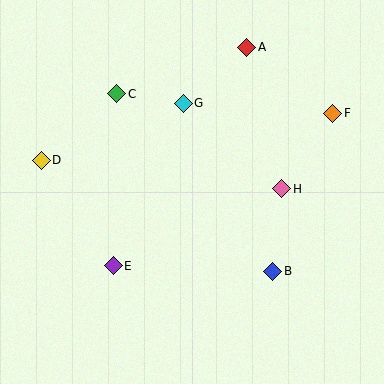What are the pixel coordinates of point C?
Point C is at (117, 94).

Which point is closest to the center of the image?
Point G at (183, 103) is closest to the center.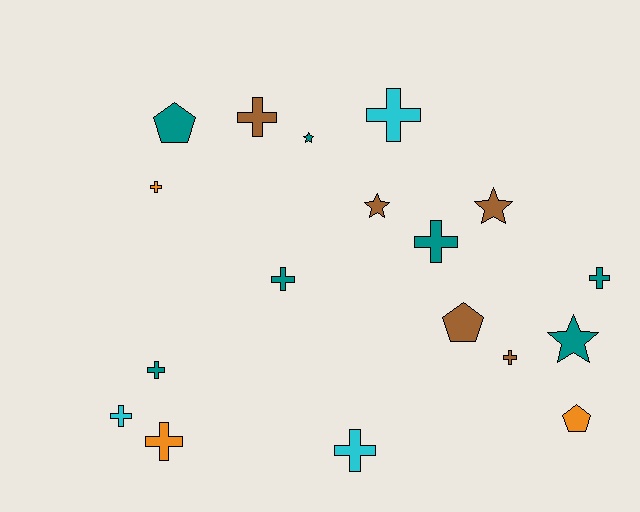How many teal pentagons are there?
There is 1 teal pentagon.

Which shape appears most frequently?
Cross, with 11 objects.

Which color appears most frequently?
Teal, with 7 objects.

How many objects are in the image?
There are 18 objects.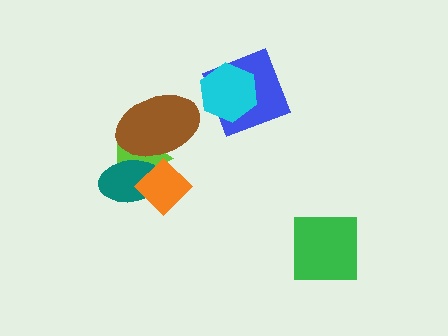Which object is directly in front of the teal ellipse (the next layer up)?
The orange diamond is directly in front of the teal ellipse.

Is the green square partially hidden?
No, no other shape covers it.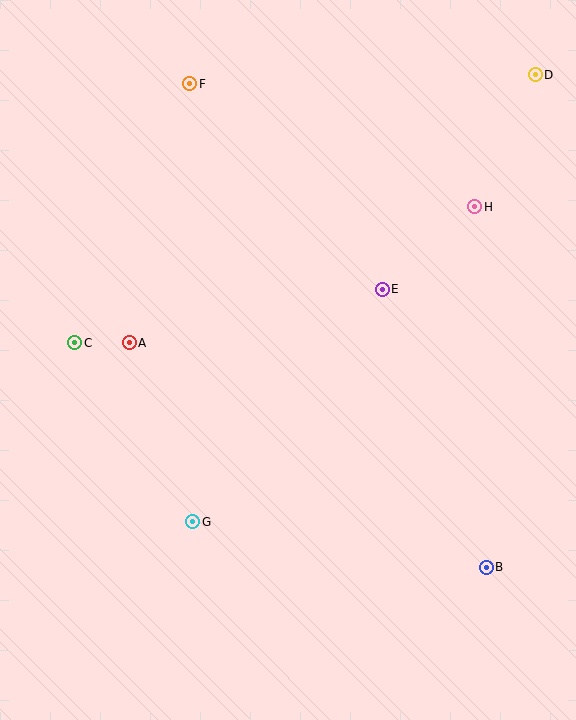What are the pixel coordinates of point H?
Point H is at (475, 207).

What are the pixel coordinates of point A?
Point A is at (129, 343).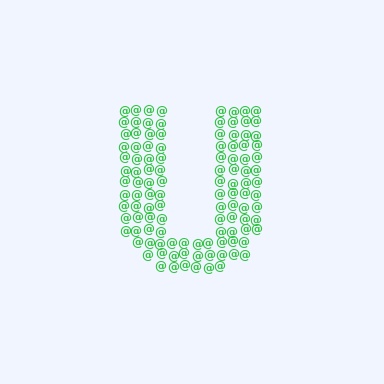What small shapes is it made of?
It is made of small at signs.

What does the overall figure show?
The overall figure shows the letter U.